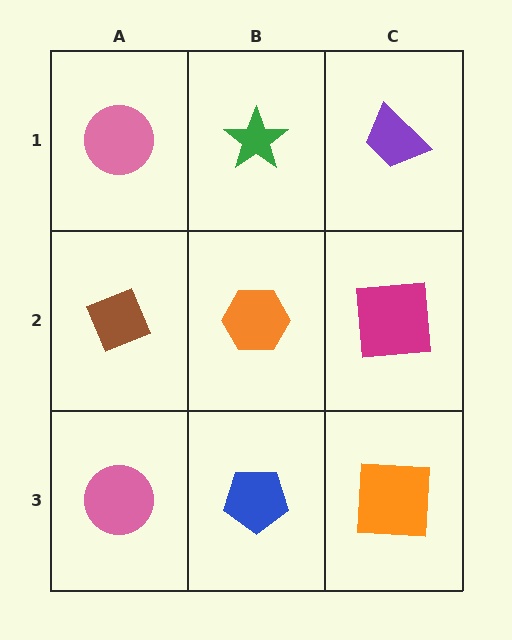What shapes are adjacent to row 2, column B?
A green star (row 1, column B), a blue pentagon (row 3, column B), a brown diamond (row 2, column A), a magenta square (row 2, column C).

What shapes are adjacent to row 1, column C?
A magenta square (row 2, column C), a green star (row 1, column B).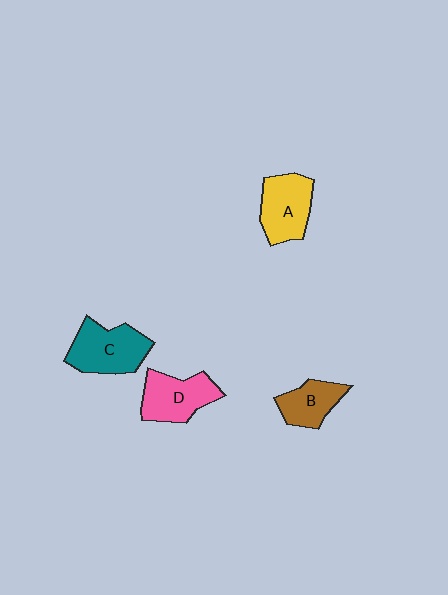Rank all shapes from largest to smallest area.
From largest to smallest: C (teal), D (pink), A (yellow), B (brown).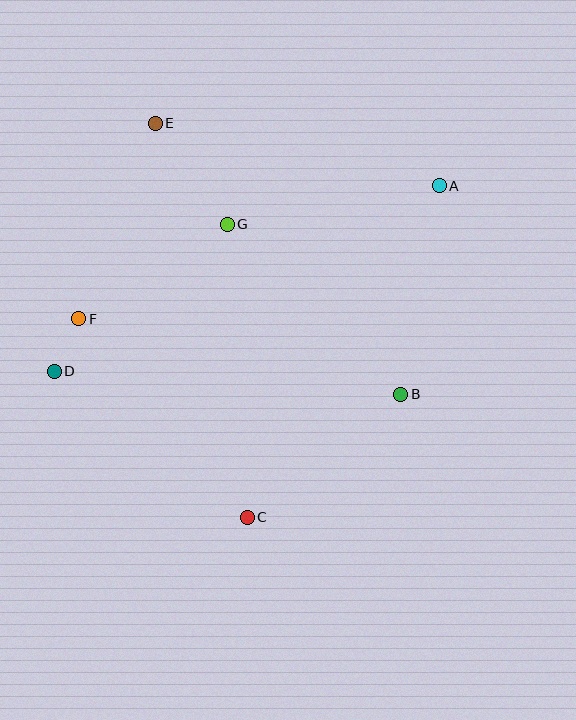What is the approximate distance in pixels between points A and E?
The distance between A and E is approximately 291 pixels.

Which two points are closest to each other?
Points D and F are closest to each other.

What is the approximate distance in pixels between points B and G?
The distance between B and G is approximately 243 pixels.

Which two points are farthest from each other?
Points A and D are farthest from each other.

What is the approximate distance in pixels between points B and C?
The distance between B and C is approximately 197 pixels.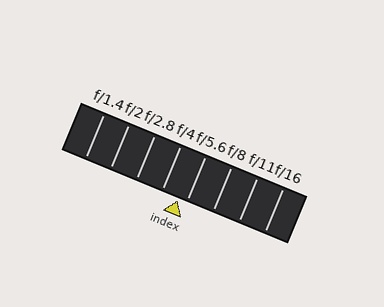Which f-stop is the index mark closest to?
The index mark is closest to f/5.6.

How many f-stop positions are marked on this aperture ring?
There are 8 f-stop positions marked.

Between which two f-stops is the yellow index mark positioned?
The index mark is between f/4 and f/5.6.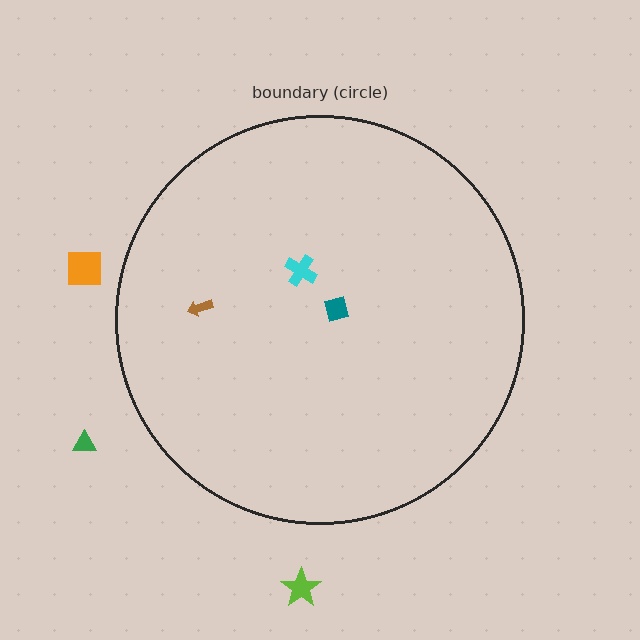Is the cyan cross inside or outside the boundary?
Inside.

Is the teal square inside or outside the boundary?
Inside.